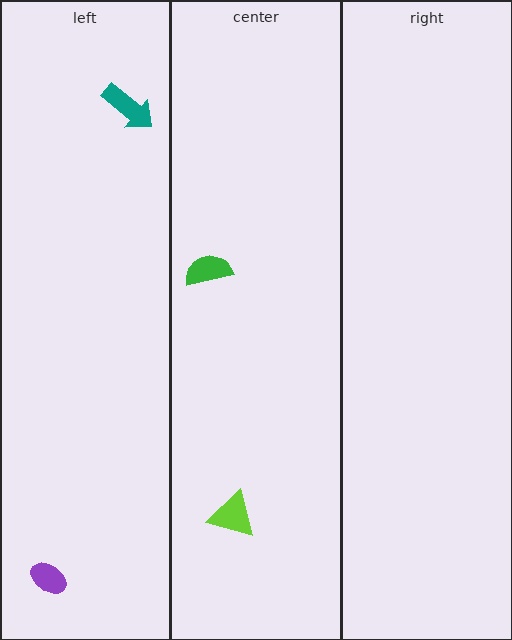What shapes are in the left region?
The teal arrow, the purple ellipse.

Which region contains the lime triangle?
The center region.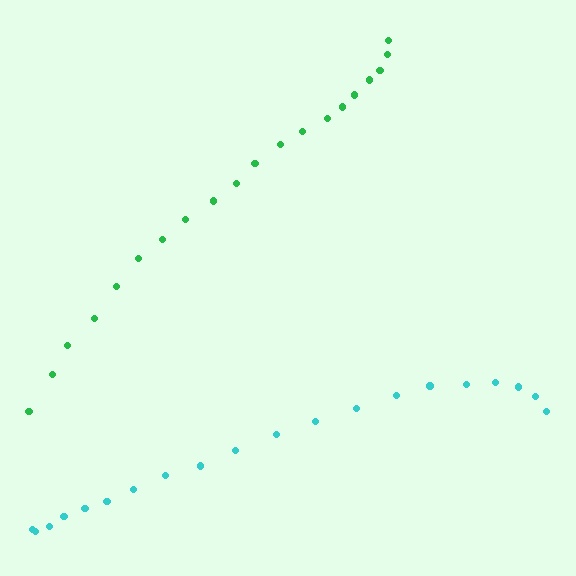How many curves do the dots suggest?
There are 2 distinct paths.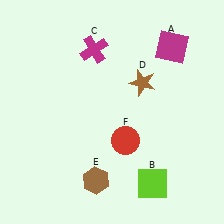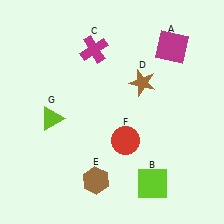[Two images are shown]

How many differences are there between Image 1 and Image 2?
There is 1 difference between the two images.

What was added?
A lime triangle (G) was added in Image 2.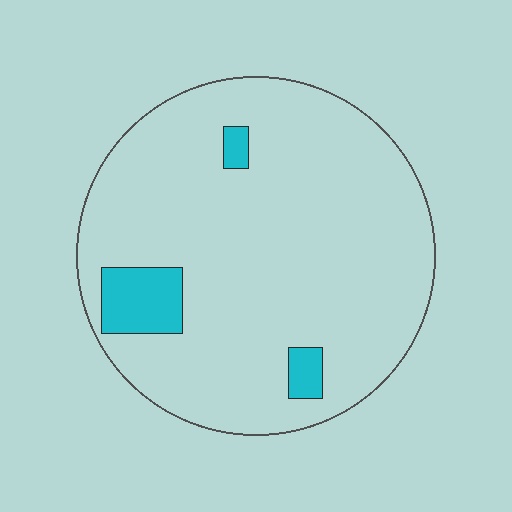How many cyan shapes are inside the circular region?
3.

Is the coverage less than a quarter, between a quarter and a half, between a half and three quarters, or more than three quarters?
Less than a quarter.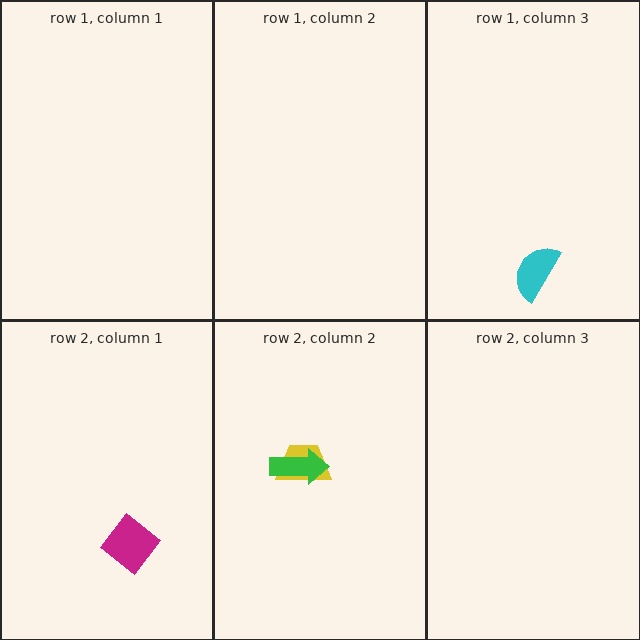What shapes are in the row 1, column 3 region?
The cyan semicircle.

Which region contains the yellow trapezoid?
The row 2, column 2 region.